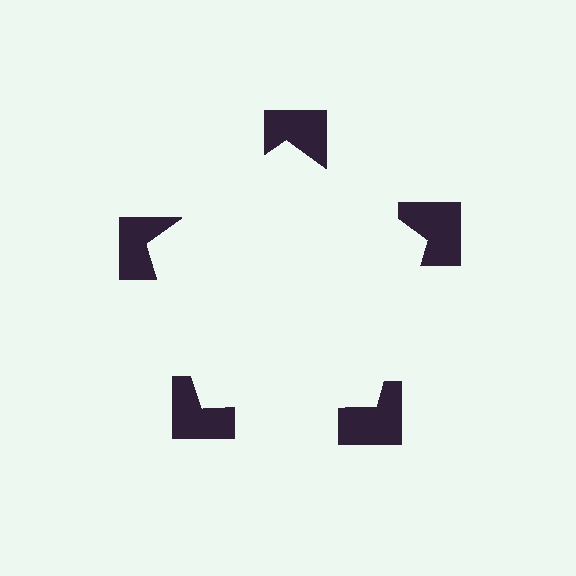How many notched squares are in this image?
There are 5 — one at each vertex of the illusory pentagon.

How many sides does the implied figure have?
5 sides.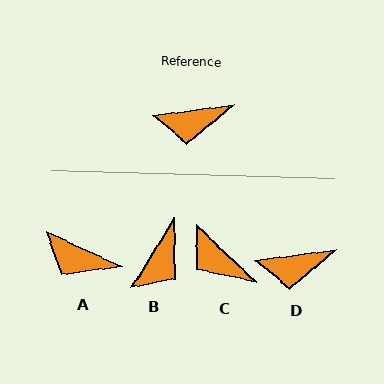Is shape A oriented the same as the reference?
No, it is off by about 32 degrees.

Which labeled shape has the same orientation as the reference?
D.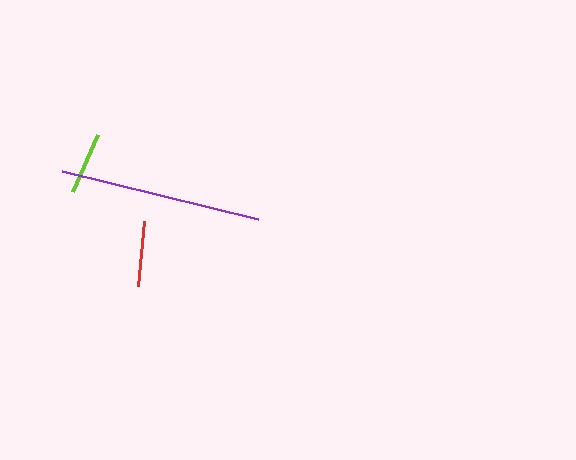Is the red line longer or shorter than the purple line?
The purple line is longer than the red line.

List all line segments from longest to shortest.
From longest to shortest: purple, red, lime.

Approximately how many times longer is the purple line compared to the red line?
The purple line is approximately 3.1 times the length of the red line.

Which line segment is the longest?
The purple line is the longest at approximately 202 pixels.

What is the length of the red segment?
The red segment is approximately 65 pixels long.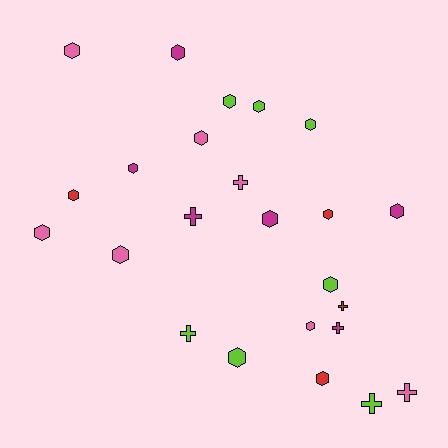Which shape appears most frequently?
Hexagon, with 17 objects.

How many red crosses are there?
There is 1 red cross.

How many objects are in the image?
There are 24 objects.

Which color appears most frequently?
Pink, with 7 objects.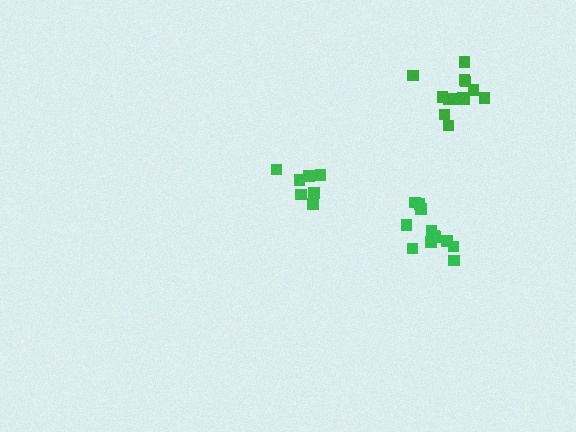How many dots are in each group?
Group 1: 12 dots, Group 2: 13 dots, Group 3: 7 dots (32 total).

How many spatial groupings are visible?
There are 3 spatial groupings.